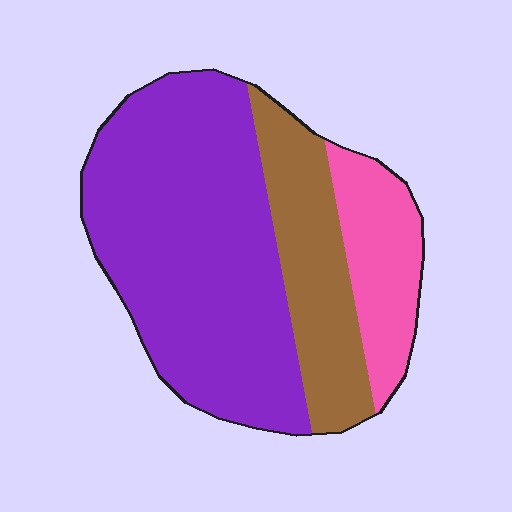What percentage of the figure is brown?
Brown covers 23% of the figure.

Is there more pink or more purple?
Purple.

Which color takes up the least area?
Pink, at roughly 15%.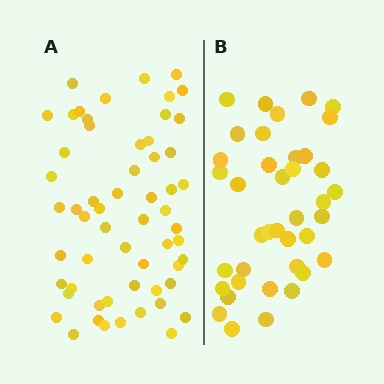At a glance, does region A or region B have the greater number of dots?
Region A (the left region) has more dots.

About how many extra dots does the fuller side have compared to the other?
Region A has approximately 20 more dots than region B.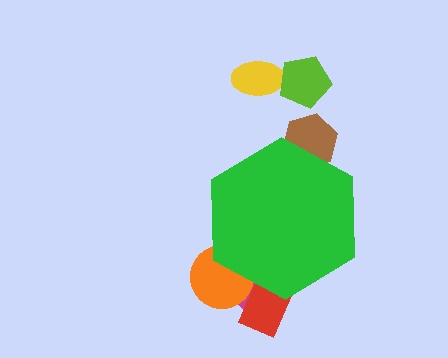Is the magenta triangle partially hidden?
Yes, the magenta triangle is partially hidden behind the green hexagon.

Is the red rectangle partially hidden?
Yes, the red rectangle is partially hidden behind the green hexagon.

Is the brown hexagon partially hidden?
Yes, the brown hexagon is partially hidden behind the green hexagon.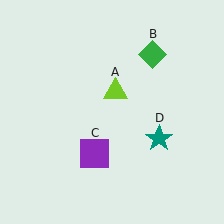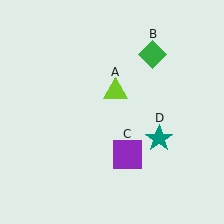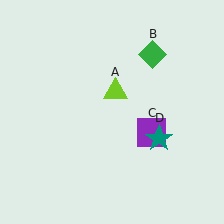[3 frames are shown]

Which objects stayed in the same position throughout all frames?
Lime triangle (object A) and green diamond (object B) and teal star (object D) remained stationary.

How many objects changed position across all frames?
1 object changed position: purple square (object C).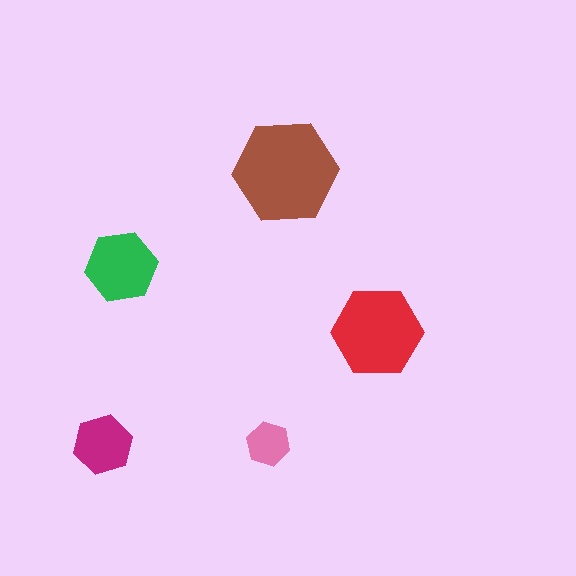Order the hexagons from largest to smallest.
the brown one, the red one, the green one, the magenta one, the pink one.